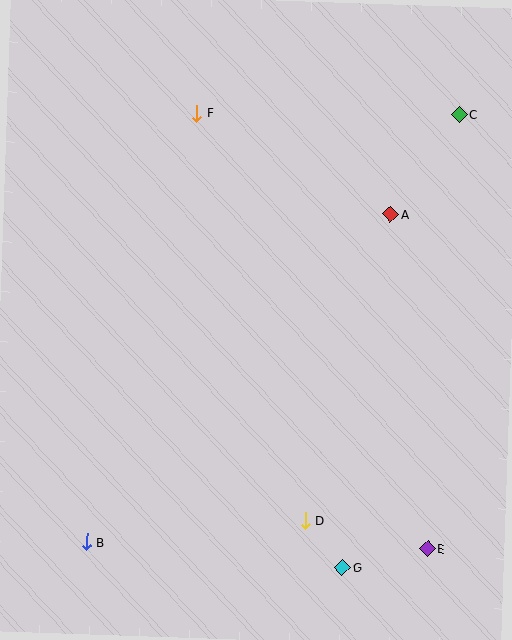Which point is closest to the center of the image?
Point A at (390, 214) is closest to the center.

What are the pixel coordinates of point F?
Point F is at (197, 113).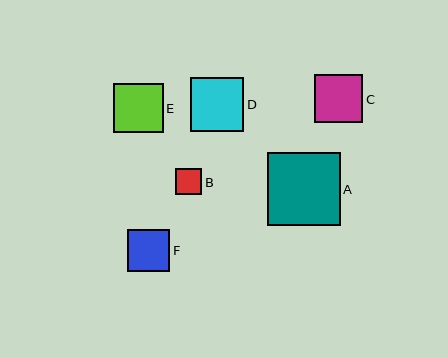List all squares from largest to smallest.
From largest to smallest: A, D, E, C, F, B.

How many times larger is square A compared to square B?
Square A is approximately 2.8 times the size of square B.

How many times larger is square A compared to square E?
Square A is approximately 1.5 times the size of square E.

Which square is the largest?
Square A is the largest with a size of approximately 73 pixels.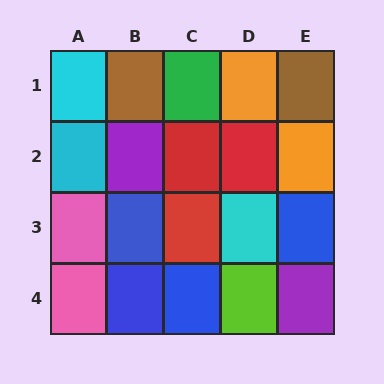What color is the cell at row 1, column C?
Green.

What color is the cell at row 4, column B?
Blue.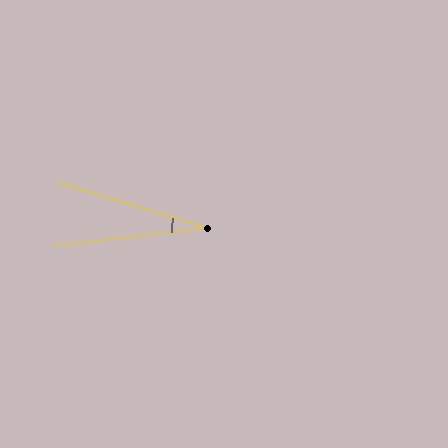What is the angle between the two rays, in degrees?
Approximately 24 degrees.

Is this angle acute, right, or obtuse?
It is acute.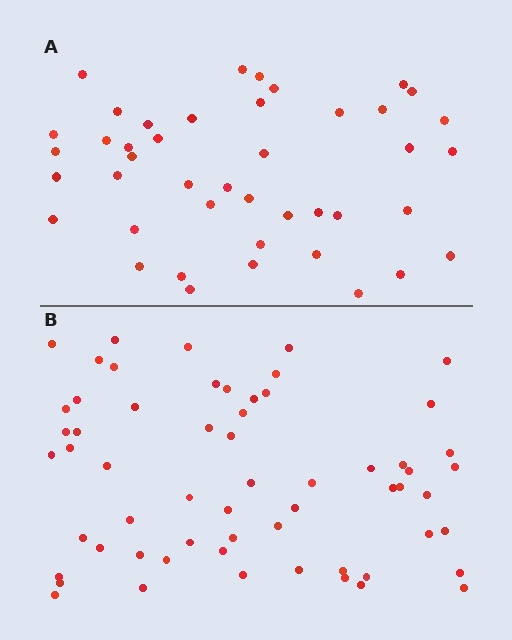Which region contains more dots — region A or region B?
Region B (the bottom region) has more dots.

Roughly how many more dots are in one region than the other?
Region B has approximately 15 more dots than region A.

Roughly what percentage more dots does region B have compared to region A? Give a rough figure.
About 40% more.